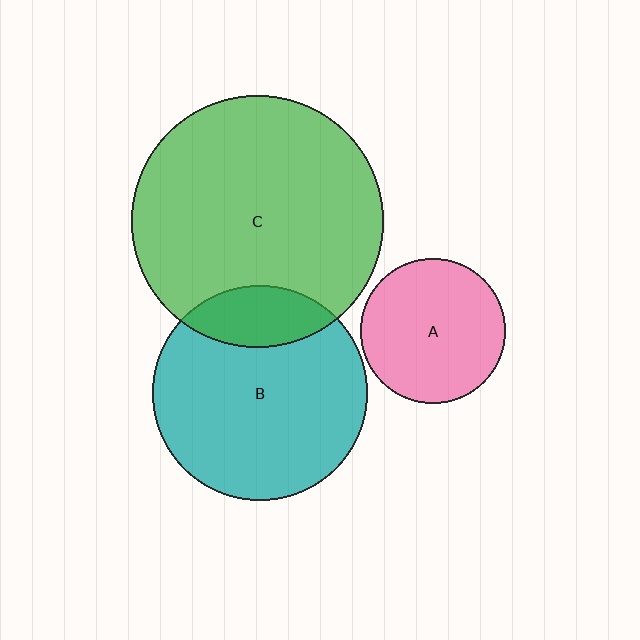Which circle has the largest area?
Circle C (green).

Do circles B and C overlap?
Yes.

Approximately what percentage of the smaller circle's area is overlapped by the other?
Approximately 20%.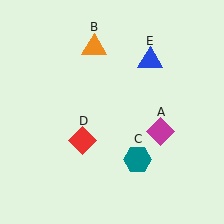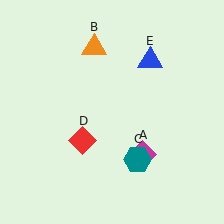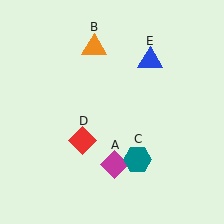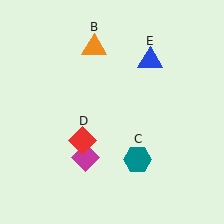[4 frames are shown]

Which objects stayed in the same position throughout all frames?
Orange triangle (object B) and teal hexagon (object C) and red diamond (object D) and blue triangle (object E) remained stationary.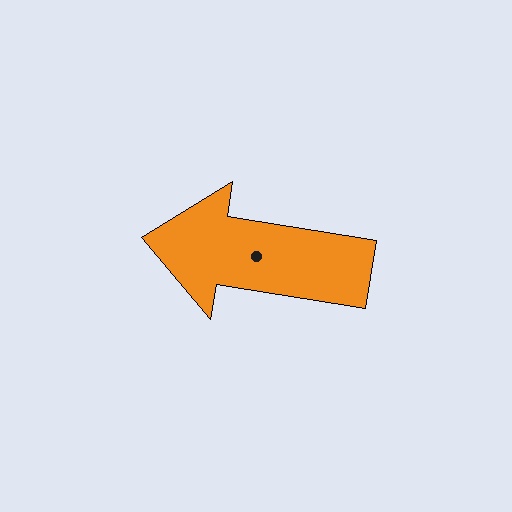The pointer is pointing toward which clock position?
Roughly 9 o'clock.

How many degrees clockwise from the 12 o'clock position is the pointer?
Approximately 279 degrees.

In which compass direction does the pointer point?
West.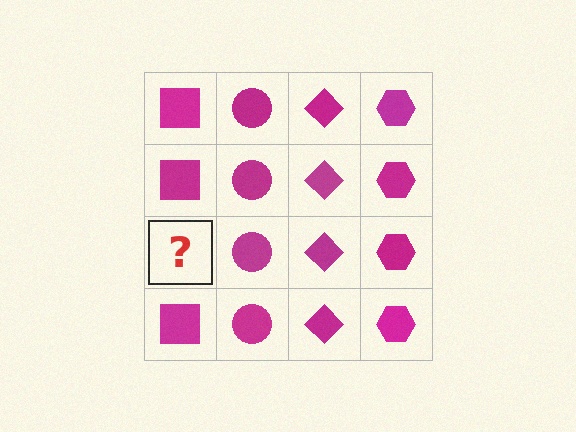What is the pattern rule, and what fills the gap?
The rule is that each column has a consistent shape. The gap should be filled with a magenta square.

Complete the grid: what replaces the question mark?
The question mark should be replaced with a magenta square.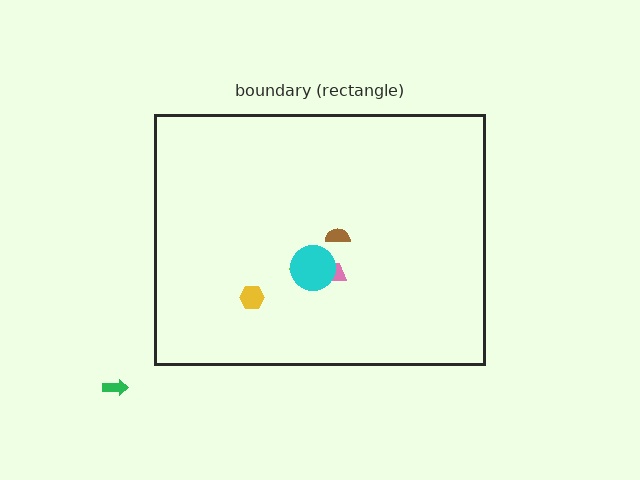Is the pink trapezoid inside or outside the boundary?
Inside.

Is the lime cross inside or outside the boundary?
Inside.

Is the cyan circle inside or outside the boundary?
Inside.